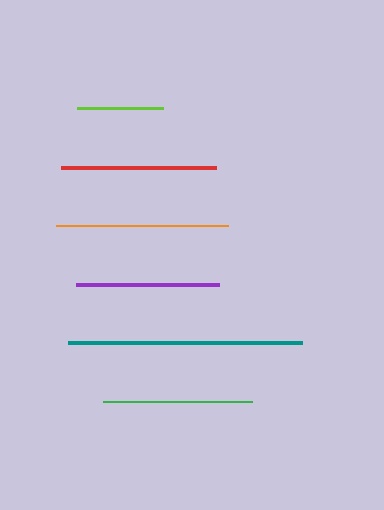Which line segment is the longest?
The teal line is the longest at approximately 234 pixels.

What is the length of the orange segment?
The orange segment is approximately 172 pixels long.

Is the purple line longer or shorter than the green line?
The green line is longer than the purple line.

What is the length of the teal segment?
The teal segment is approximately 234 pixels long.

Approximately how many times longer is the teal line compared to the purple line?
The teal line is approximately 1.6 times the length of the purple line.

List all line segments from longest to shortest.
From longest to shortest: teal, orange, red, green, purple, lime.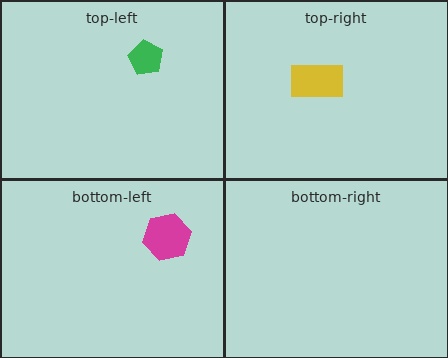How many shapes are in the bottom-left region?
1.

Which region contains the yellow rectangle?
The top-right region.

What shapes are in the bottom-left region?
The magenta hexagon.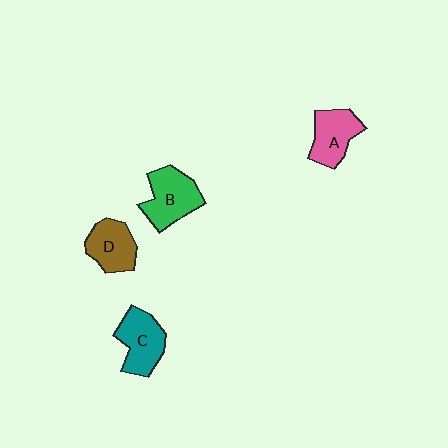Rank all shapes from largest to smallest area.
From largest to smallest: B (green), C (teal), A (pink), D (brown).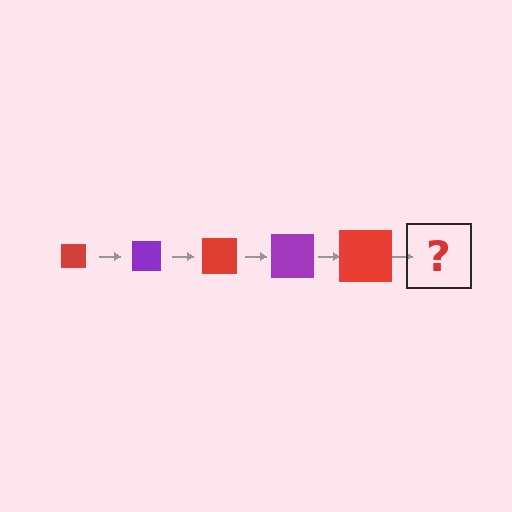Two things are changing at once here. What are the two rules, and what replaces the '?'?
The two rules are that the square grows larger each step and the color cycles through red and purple. The '?' should be a purple square, larger than the previous one.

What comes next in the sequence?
The next element should be a purple square, larger than the previous one.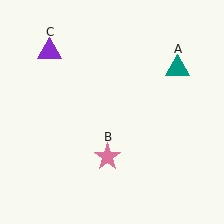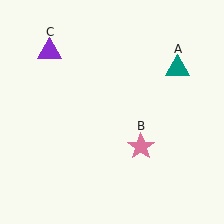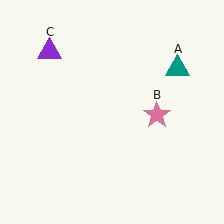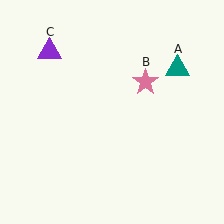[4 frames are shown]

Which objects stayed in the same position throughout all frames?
Teal triangle (object A) and purple triangle (object C) remained stationary.